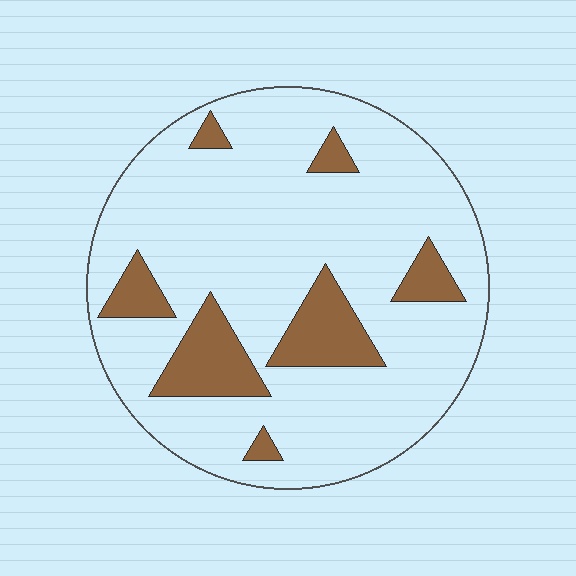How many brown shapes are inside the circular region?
7.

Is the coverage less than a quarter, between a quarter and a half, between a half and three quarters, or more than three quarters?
Less than a quarter.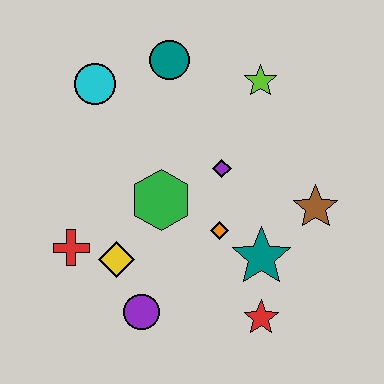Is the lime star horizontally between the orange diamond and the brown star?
Yes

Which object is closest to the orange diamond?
The teal star is closest to the orange diamond.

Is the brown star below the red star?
No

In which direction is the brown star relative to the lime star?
The brown star is below the lime star.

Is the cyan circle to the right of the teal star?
No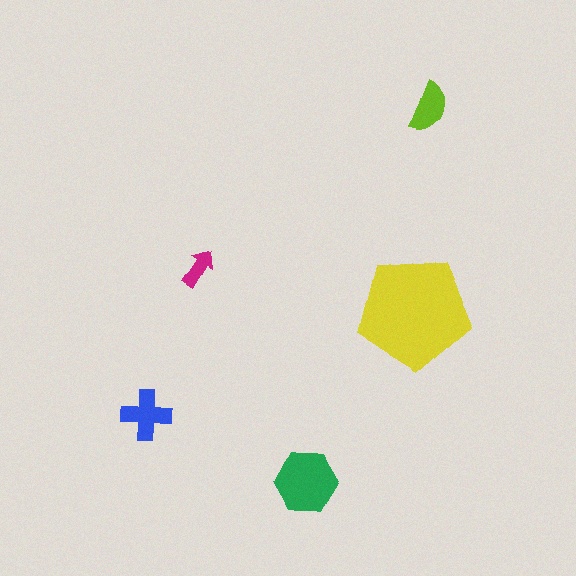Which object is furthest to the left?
The blue cross is leftmost.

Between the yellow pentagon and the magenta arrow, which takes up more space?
The yellow pentagon.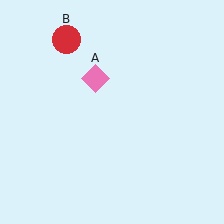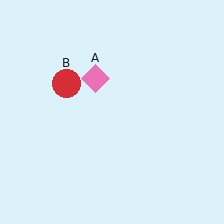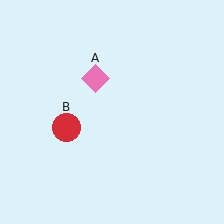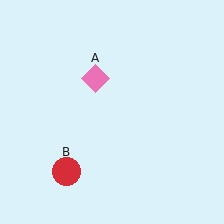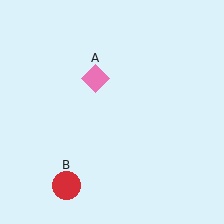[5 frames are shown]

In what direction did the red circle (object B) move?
The red circle (object B) moved down.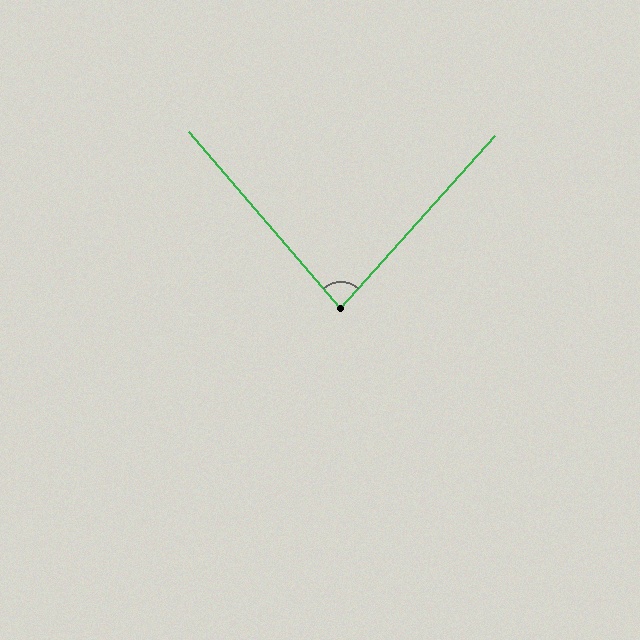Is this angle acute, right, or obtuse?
It is acute.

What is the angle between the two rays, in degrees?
Approximately 83 degrees.